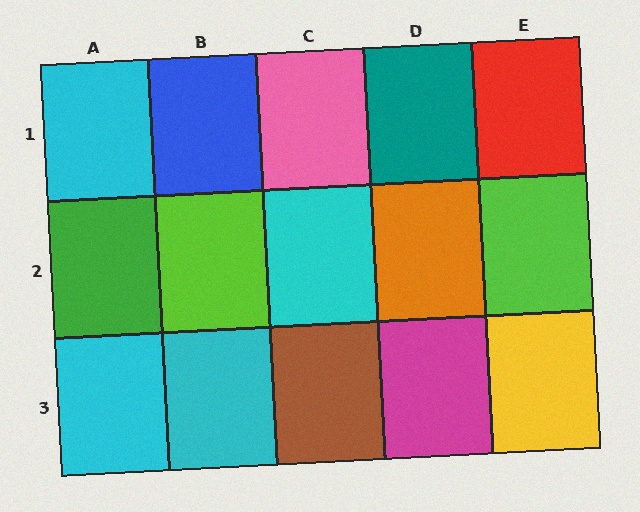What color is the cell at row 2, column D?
Orange.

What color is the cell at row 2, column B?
Lime.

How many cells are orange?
1 cell is orange.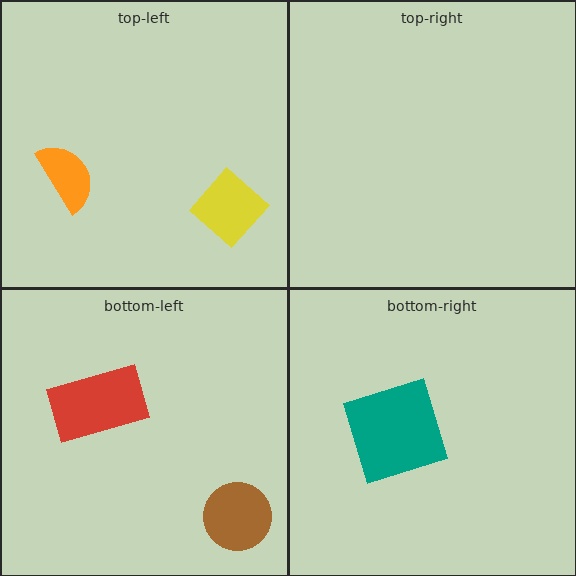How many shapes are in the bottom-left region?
2.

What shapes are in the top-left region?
The orange semicircle, the yellow diamond.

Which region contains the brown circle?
The bottom-left region.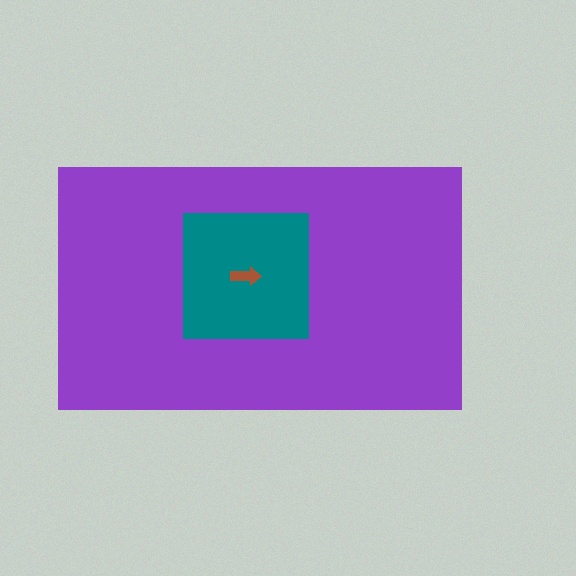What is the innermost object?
The brown arrow.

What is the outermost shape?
The purple rectangle.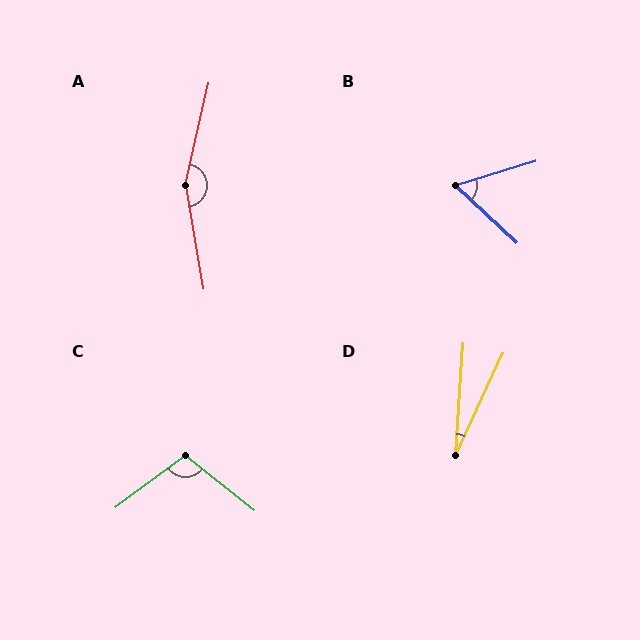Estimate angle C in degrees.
Approximately 105 degrees.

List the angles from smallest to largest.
D (21°), B (60°), C (105°), A (157°).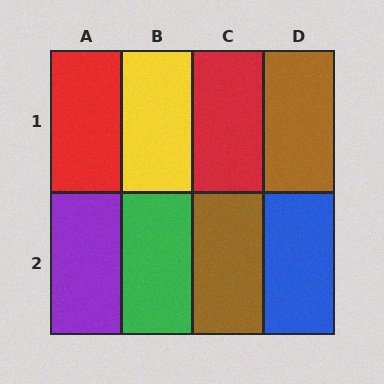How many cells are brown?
2 cells are brown.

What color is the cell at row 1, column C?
Red.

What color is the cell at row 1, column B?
Yellow.